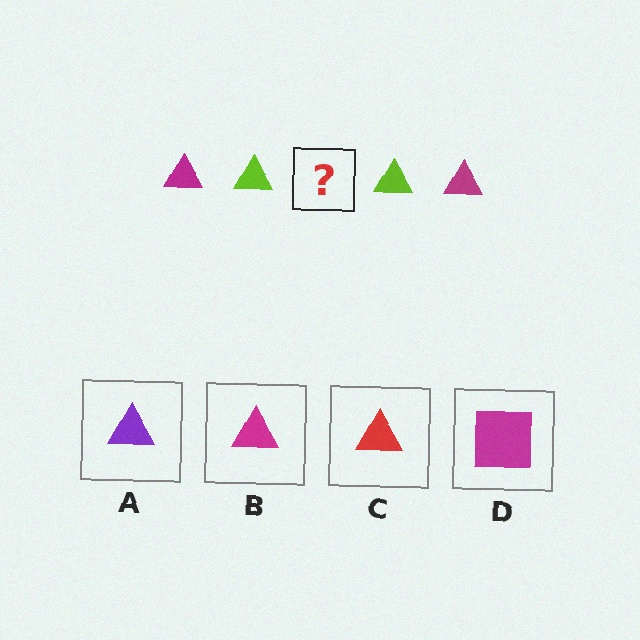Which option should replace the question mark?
Option B.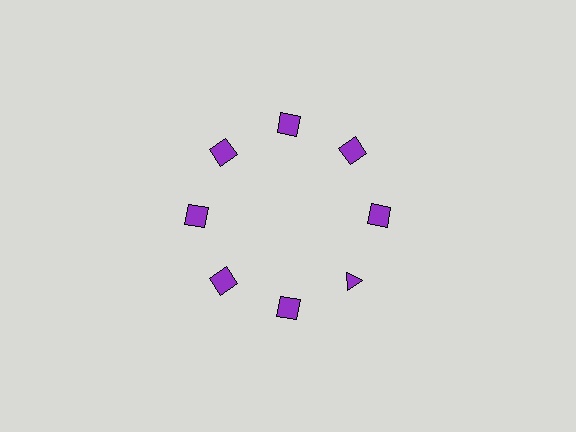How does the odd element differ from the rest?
It has a different shape: triangle instead of square.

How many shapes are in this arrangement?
There are 8 shapes arranged in a ring pattern.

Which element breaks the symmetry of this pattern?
The purple triangle at roughly the 4 o'clock position breaks the symmetry. All other shapes are purple squares.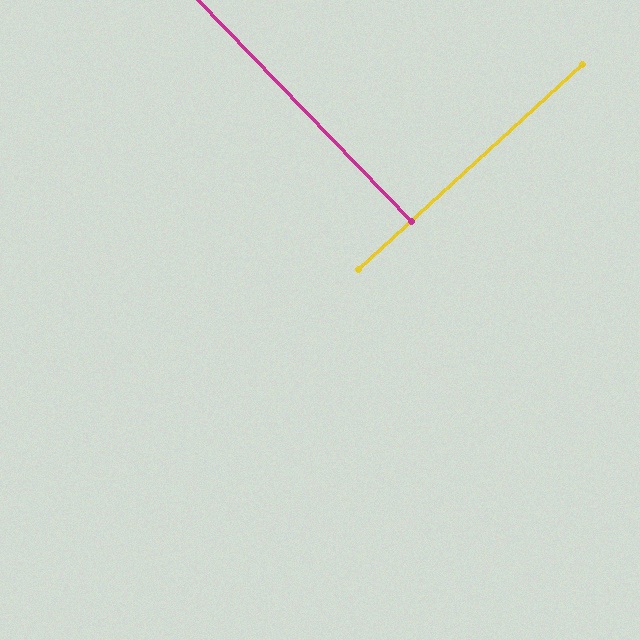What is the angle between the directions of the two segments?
Approximately 89 degrees.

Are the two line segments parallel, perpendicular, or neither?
Perpendicular — they meet at approximately 89°.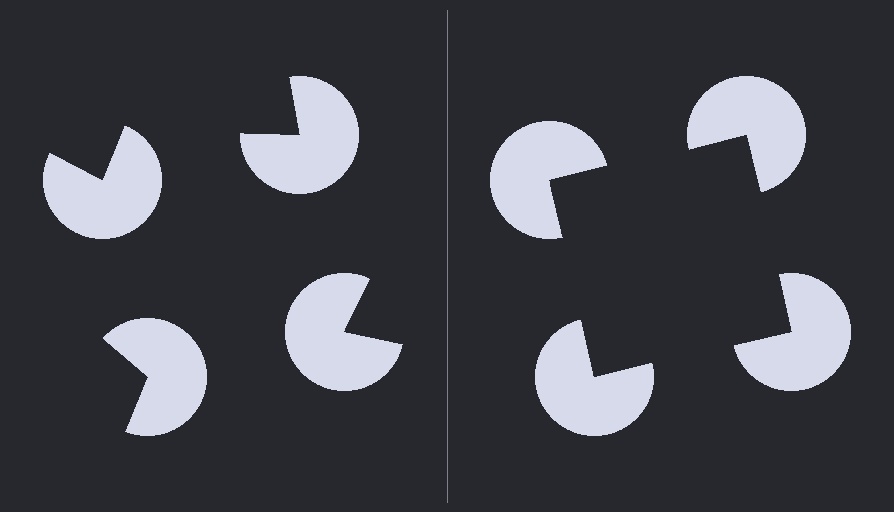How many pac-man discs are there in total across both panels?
8 — 4 on each side.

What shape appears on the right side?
An illusory square.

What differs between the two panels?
The pac-man discs are positioned identically on both sides; only the wedge orientations differ. On the right they align to a square; on the left they are misaligned.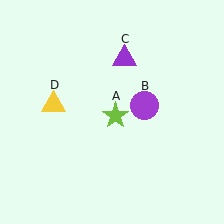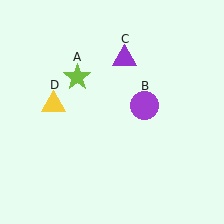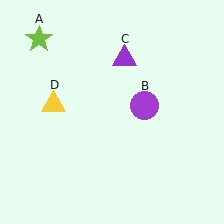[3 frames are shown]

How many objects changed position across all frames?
1 object changed position: lime star (object A).